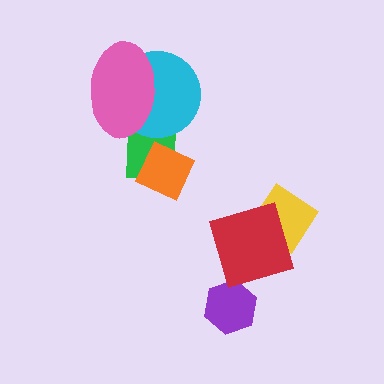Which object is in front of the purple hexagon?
The red diamond is in front of the purple hexagon.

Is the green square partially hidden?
Yes, it is partially covered by another shape.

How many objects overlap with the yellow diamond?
1 object overlaps with the yellow diamond.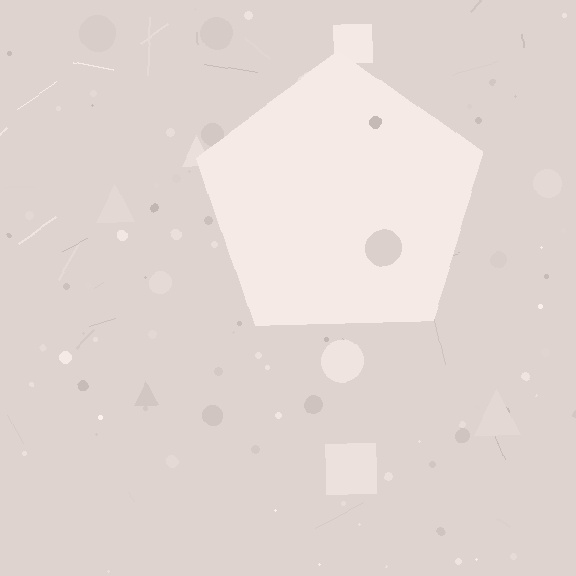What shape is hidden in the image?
A pentagon is hidden in the image.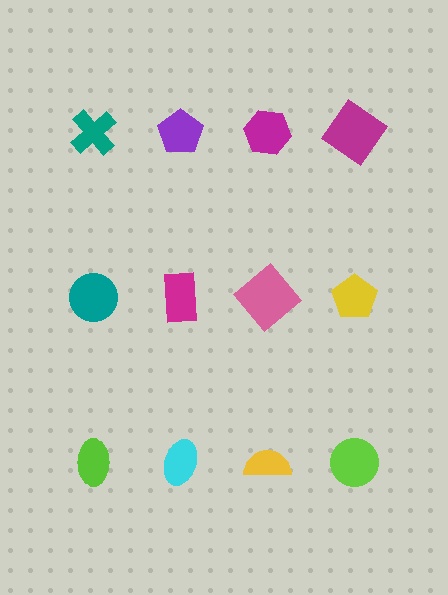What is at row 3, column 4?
A lime circle.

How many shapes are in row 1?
4 shapes.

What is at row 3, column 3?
A yellow semicircle.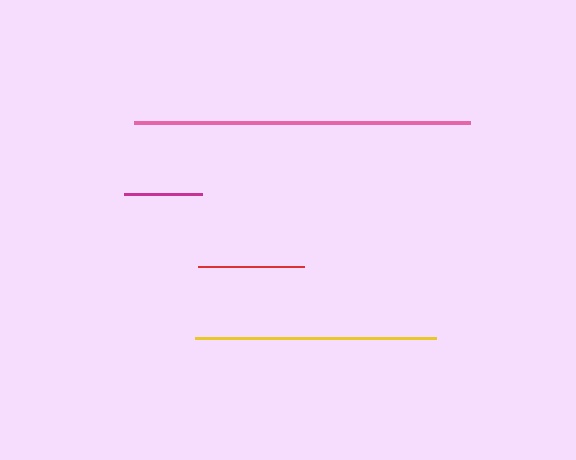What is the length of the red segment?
The red segment is approximately 106 pixels long.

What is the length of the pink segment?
The pink segment is approximately 336 pixels long.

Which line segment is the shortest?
The magenta line is the shortest at approximately 78 pixels.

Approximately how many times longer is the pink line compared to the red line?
The pink line is approximately 3.2 times the length of the red line.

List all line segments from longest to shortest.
From longest to shortest: pink, yellow, red, magenta.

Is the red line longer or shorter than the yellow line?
The yellow line is longer than the red line.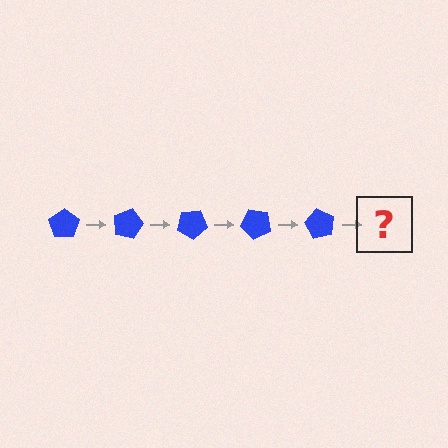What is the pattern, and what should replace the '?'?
The pattern is that the pentagon rotates 15 degrees each step. The '?' should be a blue pentagon rotated 75 degrees.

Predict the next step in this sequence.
The next step is a blue pentagon rotated 75 degrees.